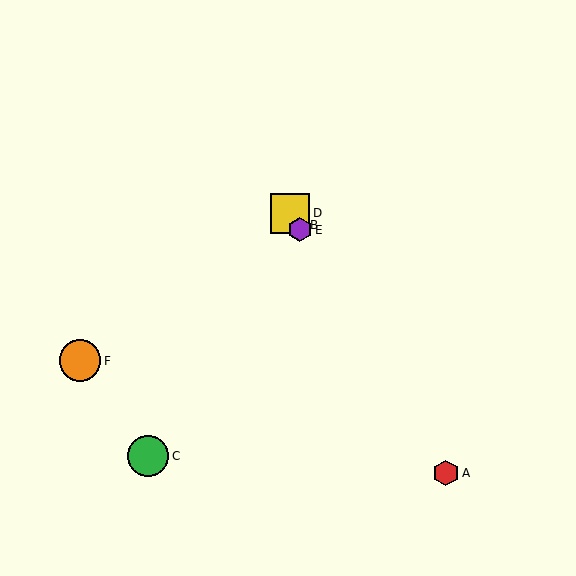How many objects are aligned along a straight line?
4 objects (A, B, D, E) are aligned along a straight line.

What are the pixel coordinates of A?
Object A is at (446, 473).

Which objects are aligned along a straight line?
Objects A, B, D, E are aligned along a straight line.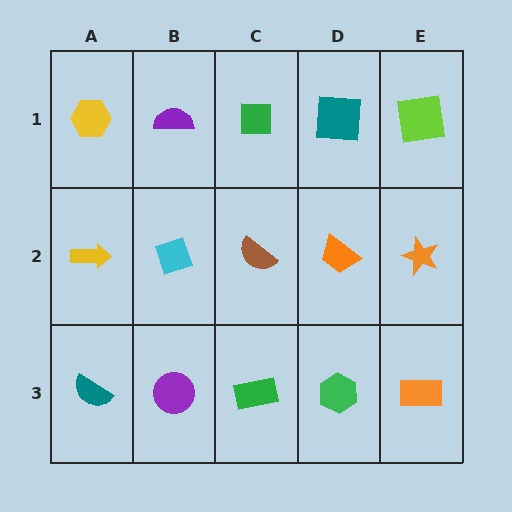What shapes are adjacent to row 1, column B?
A cyan diamond (row 2, column B), a yellow hexagon (row 1, column A), a green square (row 1, column C).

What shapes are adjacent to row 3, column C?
A brown semicircle (row 2, column C), a purple circle (row 3, column B), a green hexagon (row 3, column D).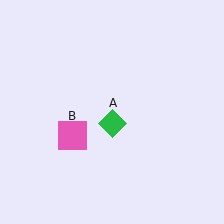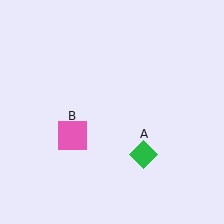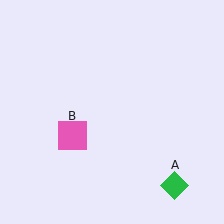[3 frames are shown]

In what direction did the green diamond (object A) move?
The green diamond (object A) moved down and to the right.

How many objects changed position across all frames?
1 object changed position: green diamond (object A).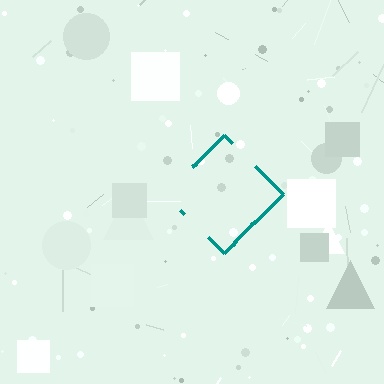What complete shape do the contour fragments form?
The contour fragments form a diamond.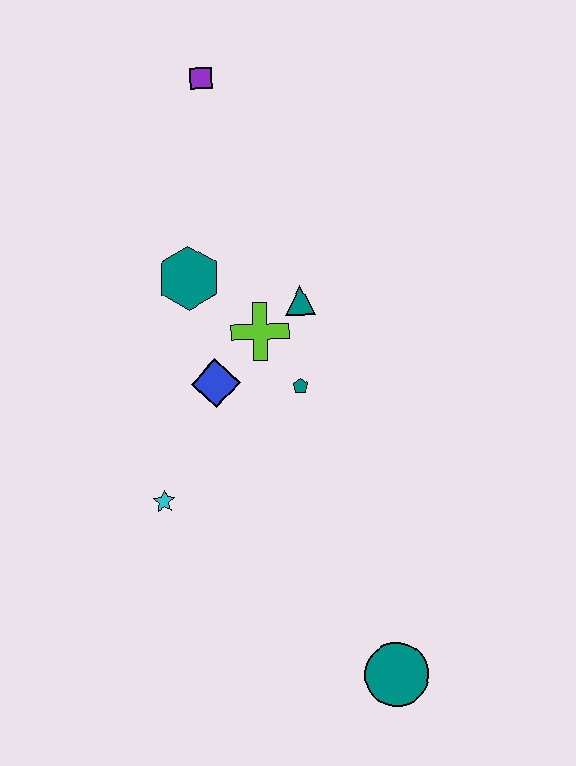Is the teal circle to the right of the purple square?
Yes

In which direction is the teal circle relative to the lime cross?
The teal circle is below the lime cross.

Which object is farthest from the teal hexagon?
The teal circle is farthest from the teal hexagon.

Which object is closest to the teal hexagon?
The lime cross is closest to the teal hexagon.